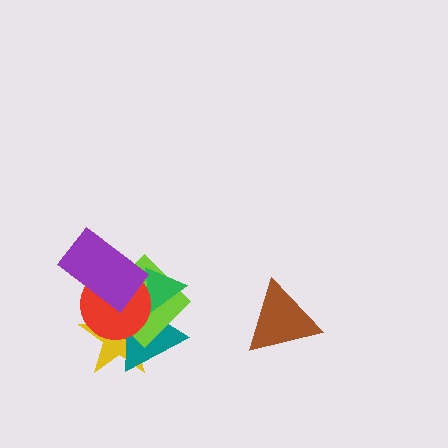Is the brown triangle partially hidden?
No, no other shape covers it.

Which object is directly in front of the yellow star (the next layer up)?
The teal triangle is directly in front of the yellow star.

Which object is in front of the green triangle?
The red circle is in front of the green triangle.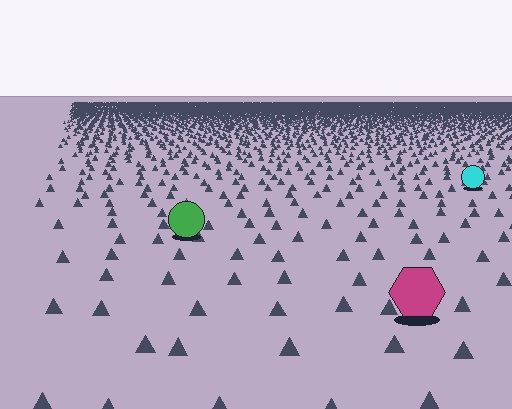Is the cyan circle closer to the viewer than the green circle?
No. The green circle is closer — you can tell from the texture gradient: the ground texture is coarser near it.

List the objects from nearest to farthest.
From nearest to farthest: the magenta hexagon, the green circle, the cyan circle.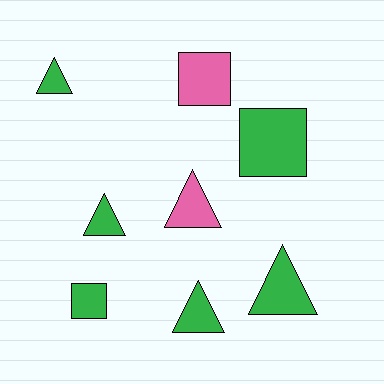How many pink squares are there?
There is 1 pink square.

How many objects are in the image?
There are 8 objects.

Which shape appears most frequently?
Triangle, with 5 objects.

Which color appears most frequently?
Green, with 6 objects.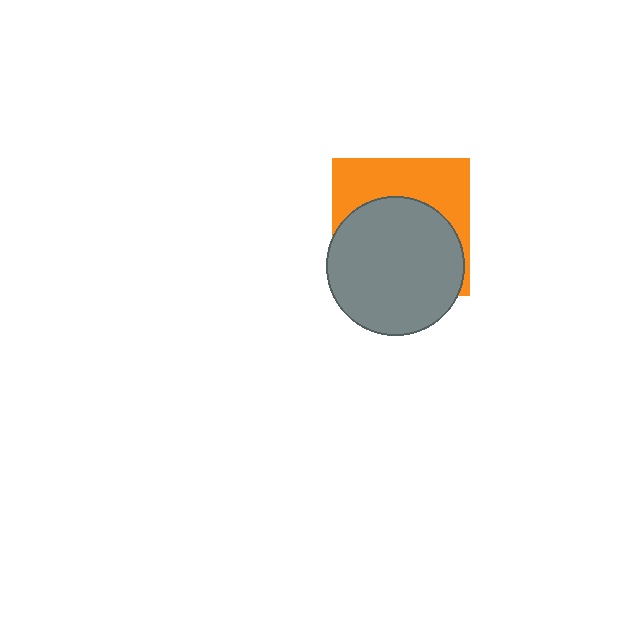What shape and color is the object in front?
The object in front is a gray circle.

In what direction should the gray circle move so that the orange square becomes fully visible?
The gray circle should move down. That is the shortest direction to clear the overlap and leave the orange square fully visible.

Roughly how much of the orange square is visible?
A small part of it is visible (roughly 40%).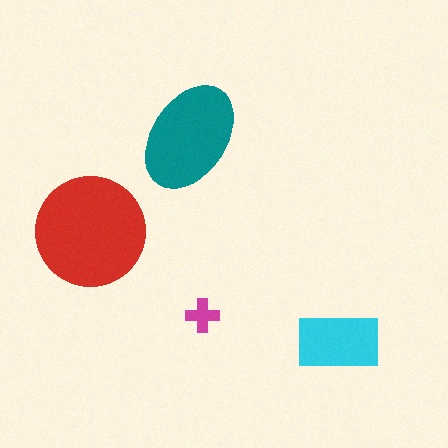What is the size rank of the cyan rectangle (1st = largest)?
3rd.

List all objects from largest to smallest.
The red circle, the teal ellipse, the cyan rectangle, the magenta cross.